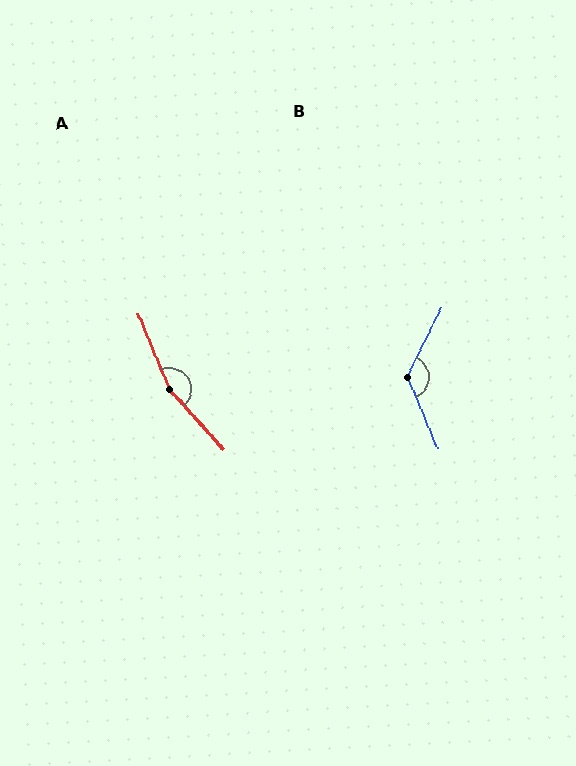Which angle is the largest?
A, at approximately 161 degrees.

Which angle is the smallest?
B, at approximately 131 degrees.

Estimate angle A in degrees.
Approximately 161 degrees.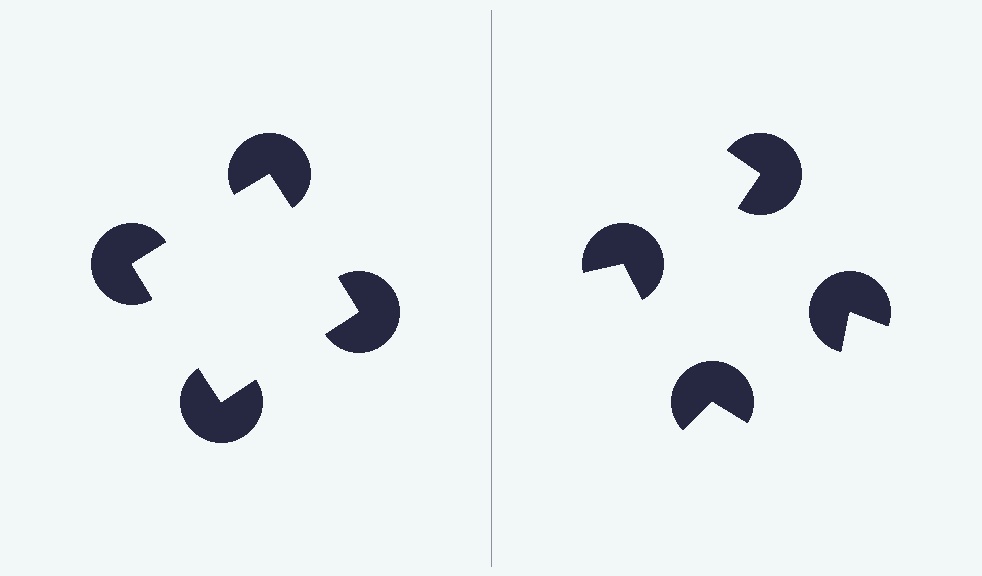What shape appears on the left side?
An illusory square.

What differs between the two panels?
The pac-man discs are positioned identically on both sides; only the wedge orientations differ. On the left they align to a square; on the right they are misaligned.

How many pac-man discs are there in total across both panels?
8 — 4 on each side.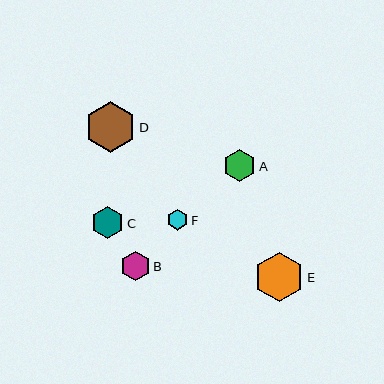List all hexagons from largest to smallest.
From largest to smallest: D, E, C, A, B, F.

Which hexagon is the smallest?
Hexagon F is the smallest with a size of approximately 21 pixels.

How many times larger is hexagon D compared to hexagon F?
Hexagon D is approximately 2.4 times the size of hexagon F.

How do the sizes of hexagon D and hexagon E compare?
Hexagon D and hexagon E are approximately the same size.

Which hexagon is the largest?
Hexagon D is the largest with a size of approximately 51 pixels.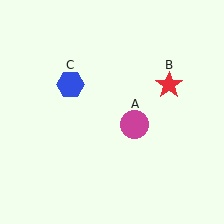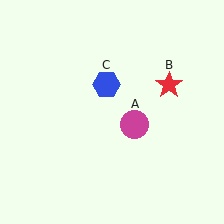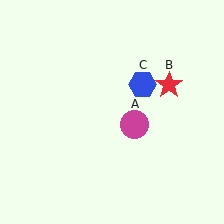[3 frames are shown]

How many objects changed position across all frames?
1 object changed position: blue hexagon (object C).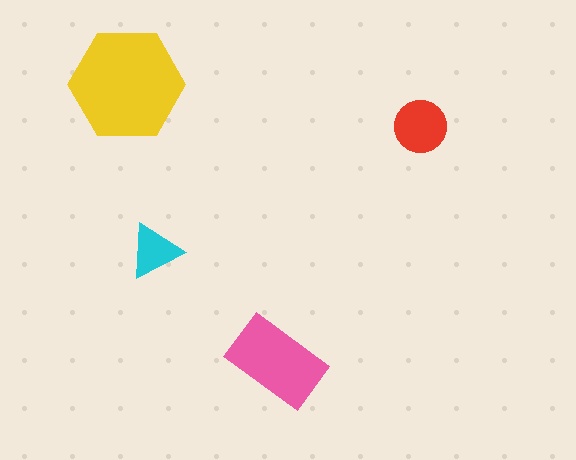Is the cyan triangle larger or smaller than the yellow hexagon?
Smaller.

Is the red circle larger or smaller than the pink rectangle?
Smaller.